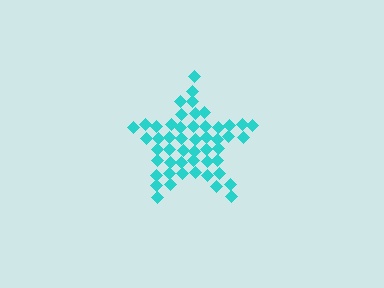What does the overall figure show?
The overall figure shows a star.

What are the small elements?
The small elements are diamonds.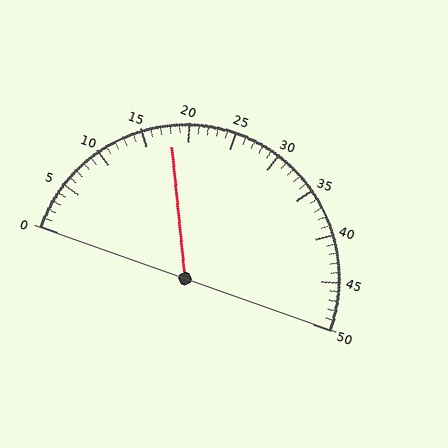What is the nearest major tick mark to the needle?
The nearest major tick mark is 20.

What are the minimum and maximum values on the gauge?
The gauge ranges from 0 to 50.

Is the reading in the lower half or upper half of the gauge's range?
The reading is in the lower half of the range (0 to 50).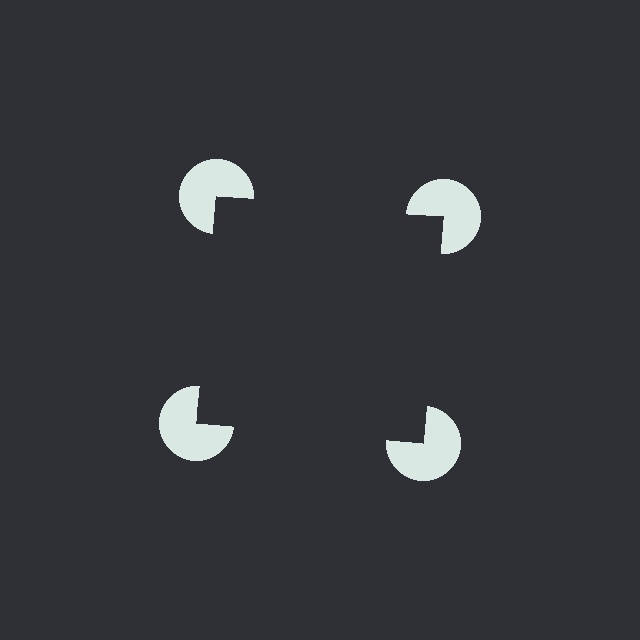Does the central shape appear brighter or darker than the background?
It typically appears slightly darker than the background, even though no actual brightness change is drawn.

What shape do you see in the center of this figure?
An illusory square — its edges are inferred from the aligned wedge cuts in the pac-man discs, not physically drawn.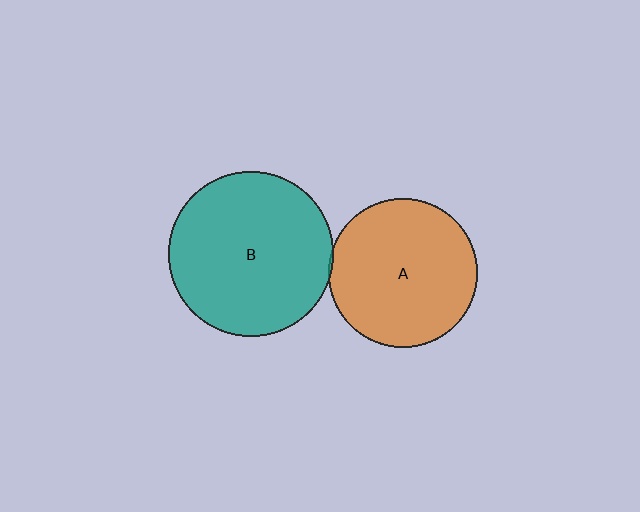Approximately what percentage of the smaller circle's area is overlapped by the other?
Approximately 5%.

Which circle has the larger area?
Circle B (teal).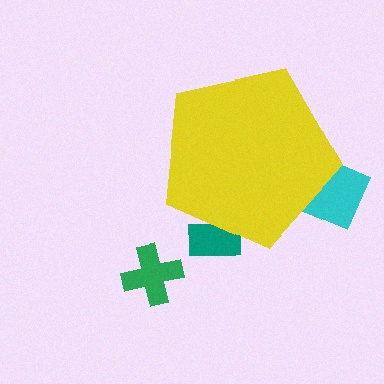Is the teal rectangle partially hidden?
Yes, the teal rectangle is partially hidden behind the yellow pentagon.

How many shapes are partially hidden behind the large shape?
2 shapes are partially hidden.